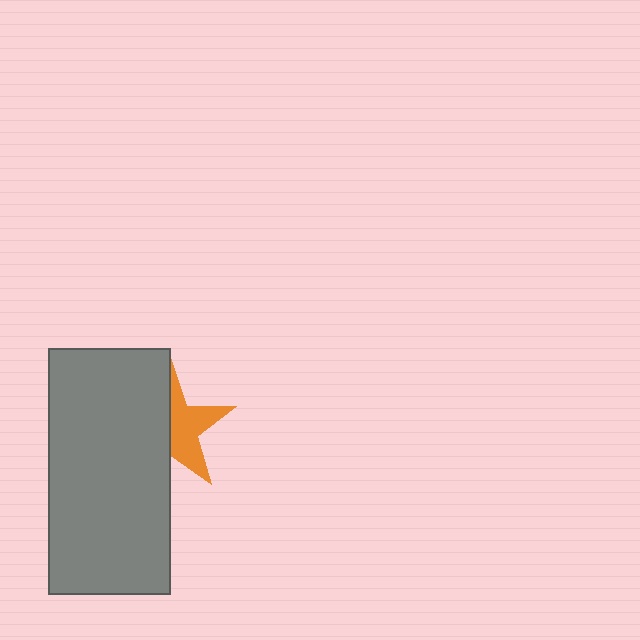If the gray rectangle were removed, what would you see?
You would see the complete orange star.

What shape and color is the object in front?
The object in front is a gray rectangle.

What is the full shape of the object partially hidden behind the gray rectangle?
The partially hidden object is an orange star.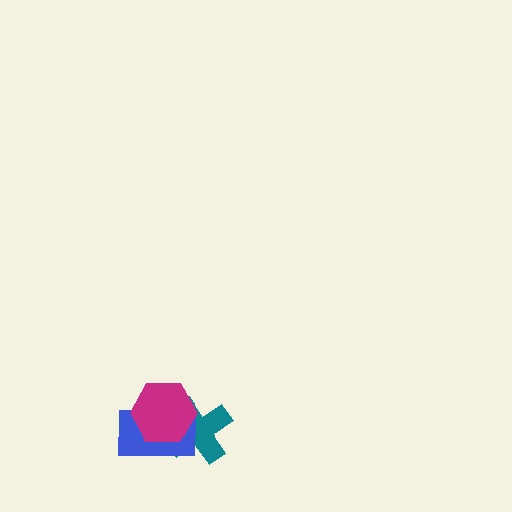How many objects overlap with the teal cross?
2 objects overlap with the teal cross.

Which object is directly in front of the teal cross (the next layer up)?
The blue rectangle is directly in front of the teal cross.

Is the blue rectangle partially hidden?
Yes, it is partially covered by another shape.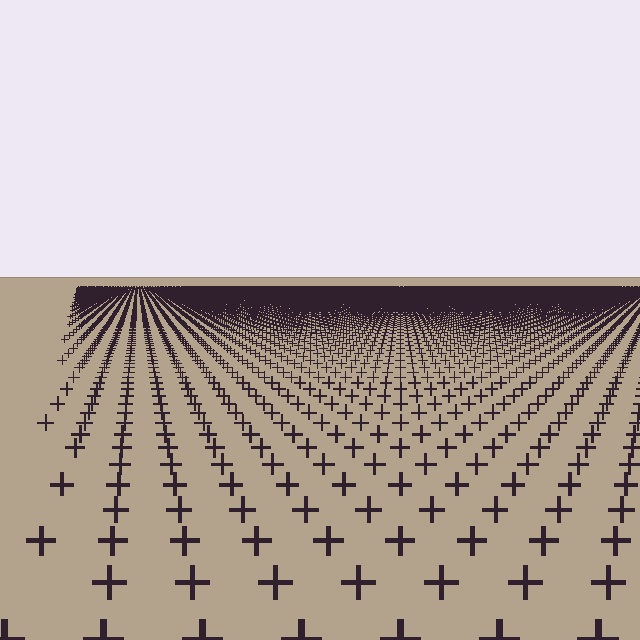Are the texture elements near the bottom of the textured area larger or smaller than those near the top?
Larger. Near the bottom, elements are closer to the viewer and appear at a bigger on-screen size.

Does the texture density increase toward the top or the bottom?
Density increases toward the top.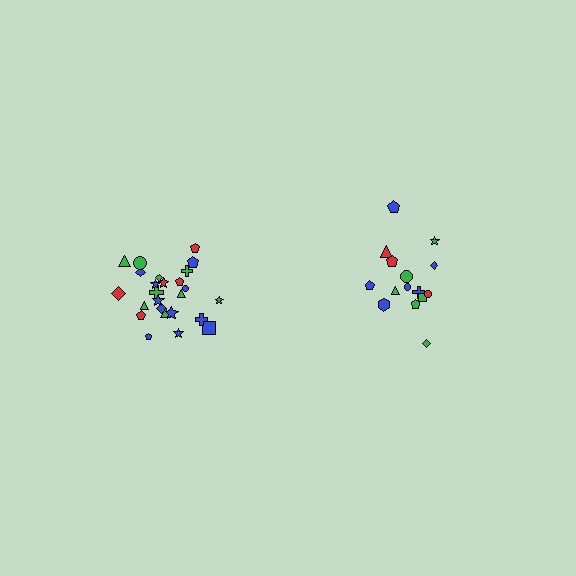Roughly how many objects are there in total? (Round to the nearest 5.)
Roughly 40 objects in total.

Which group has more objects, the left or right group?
The left group.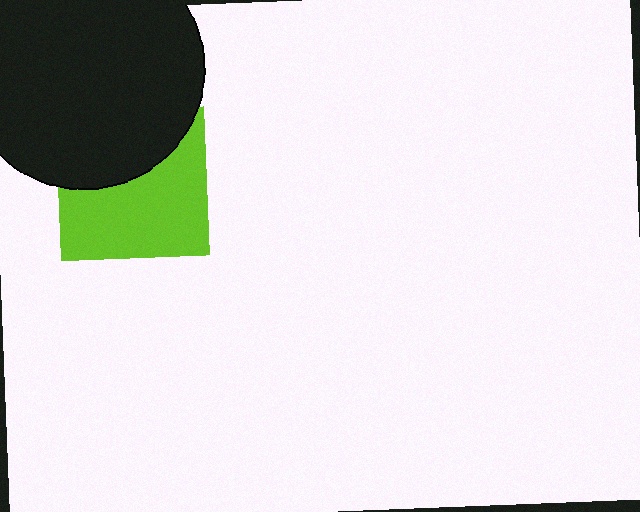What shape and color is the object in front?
The object in front is a black circle.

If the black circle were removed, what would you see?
You would see the complete lime square.